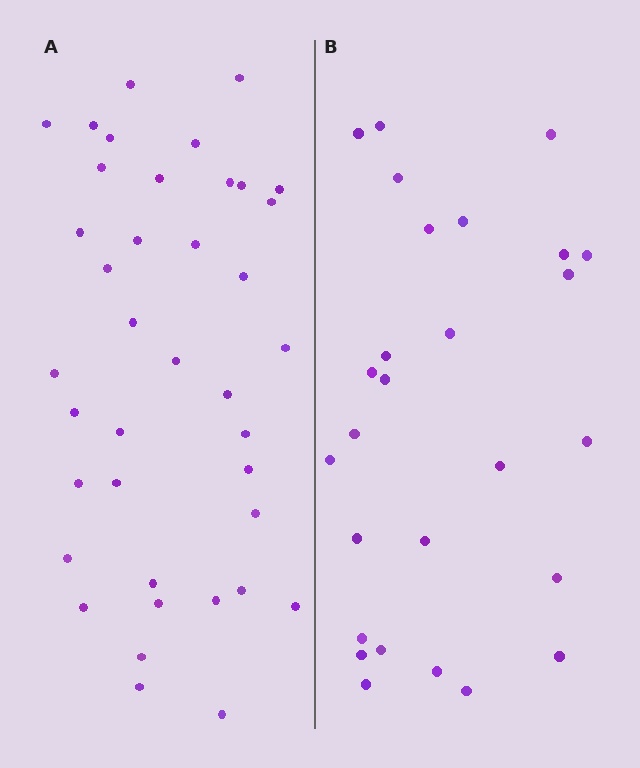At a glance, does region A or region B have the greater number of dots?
Region A (the left region) has more dots.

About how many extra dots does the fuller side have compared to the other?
Region A has roughly 12 or so more dots than region B.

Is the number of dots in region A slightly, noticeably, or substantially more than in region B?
Region A has noticeably more, but not dramatically so. The ratio is roughly 1.4 to 1.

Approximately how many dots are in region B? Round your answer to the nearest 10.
About 30 dots. (The exact count is 27, which rounds to 30.)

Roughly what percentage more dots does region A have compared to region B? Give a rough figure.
About 45% more.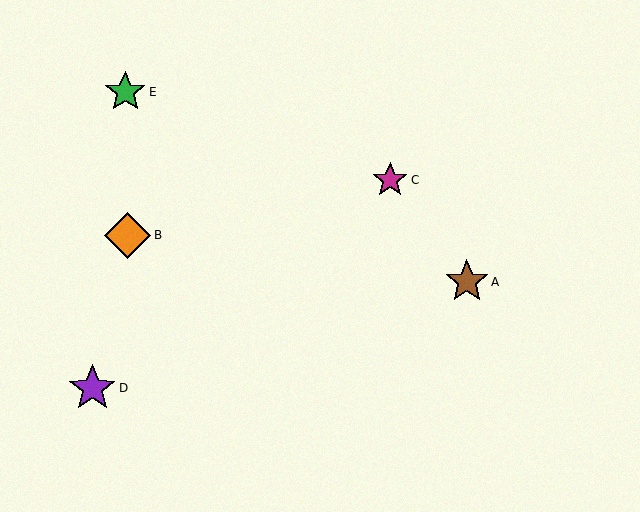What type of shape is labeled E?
Shape E is a green star.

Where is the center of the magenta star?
The center of the magenta star is at (390, 180).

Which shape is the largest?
The purple star (labeled D) is the largest.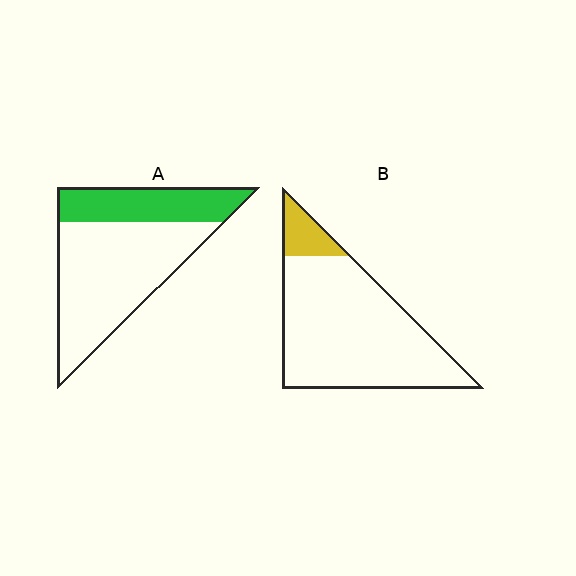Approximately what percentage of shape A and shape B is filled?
A is approximately 30% and B is approximately 10%.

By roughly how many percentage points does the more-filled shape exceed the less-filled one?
By roughly 20 percentage points (A over B).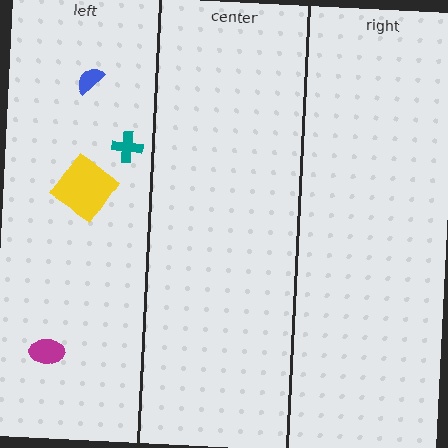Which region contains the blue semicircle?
The left region.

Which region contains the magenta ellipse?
The left region.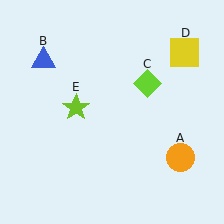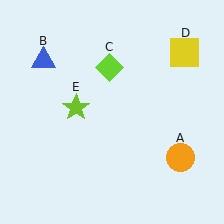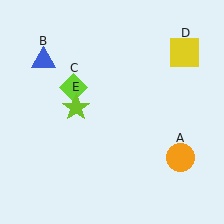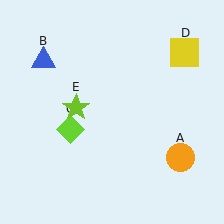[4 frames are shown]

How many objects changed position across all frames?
1 object changed position: lime diamond (object C).